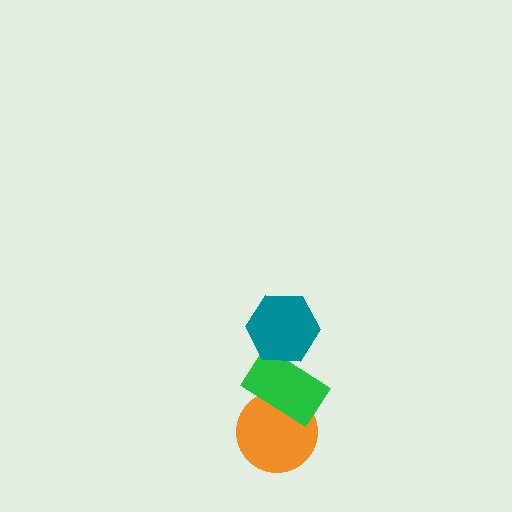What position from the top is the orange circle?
The orange circle is 3rd from the top.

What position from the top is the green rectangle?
The green rectangle is 2nd from the top.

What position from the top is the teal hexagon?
The teal hexagon is 1st from the top.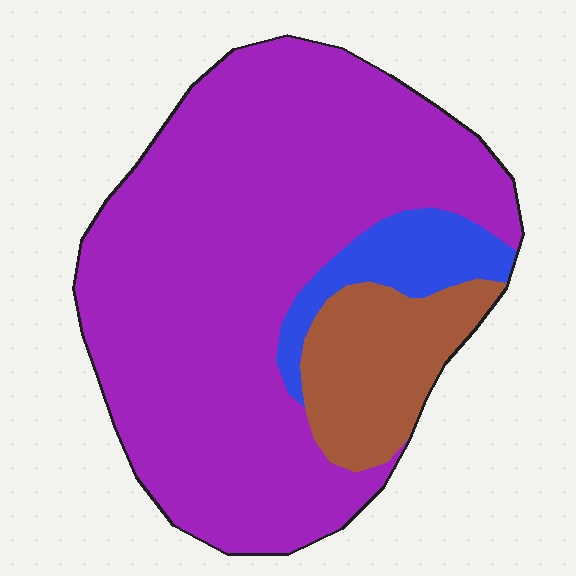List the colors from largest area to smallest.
From largest to smallest: purple, brown, blue.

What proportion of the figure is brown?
Brown covers roughly 15% of the figure.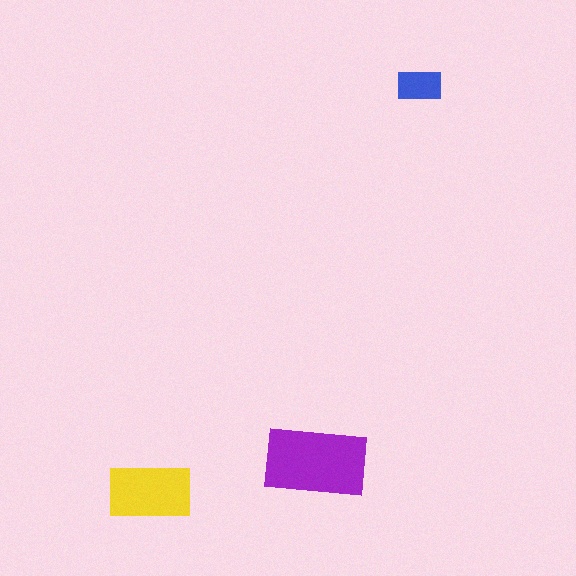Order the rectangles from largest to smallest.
the purple one, the yellow one, the blue one.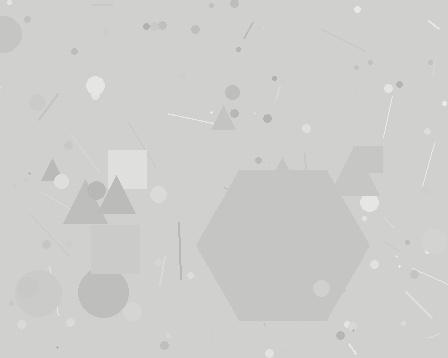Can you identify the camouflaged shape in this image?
The camouflaged shape is a hexagon.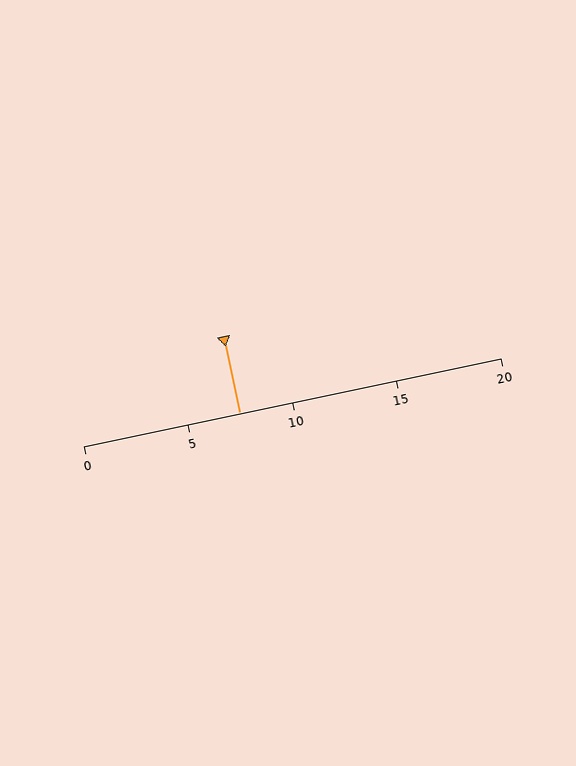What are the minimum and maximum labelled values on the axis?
The axis runs from 0 to 20.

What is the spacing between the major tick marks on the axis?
The major ticks are spaced 5 apart.